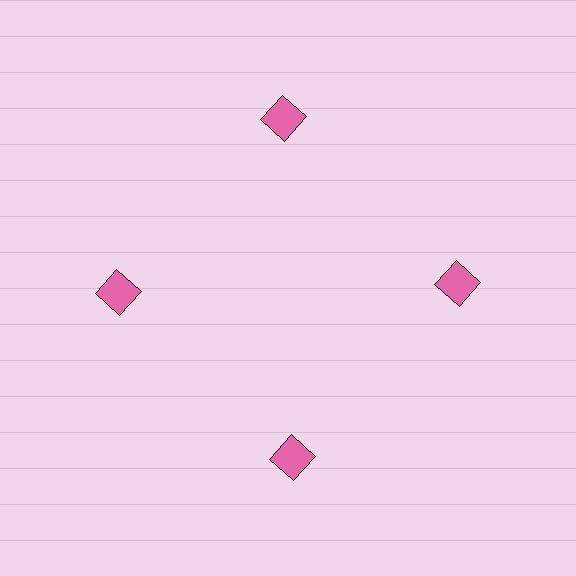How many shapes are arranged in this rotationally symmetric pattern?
There are 4 shapes, arranged in 4 groups of 1.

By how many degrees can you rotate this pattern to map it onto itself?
The pattern maps onto itself every 90 degrees of rotation.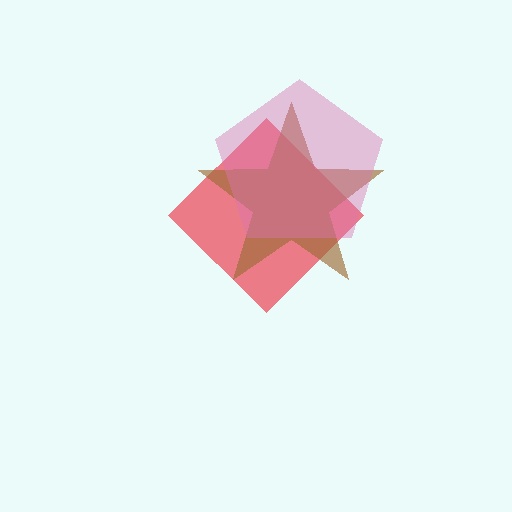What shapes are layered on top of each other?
The layered shapes are: a red diamond, a brown star, a pink pentagon.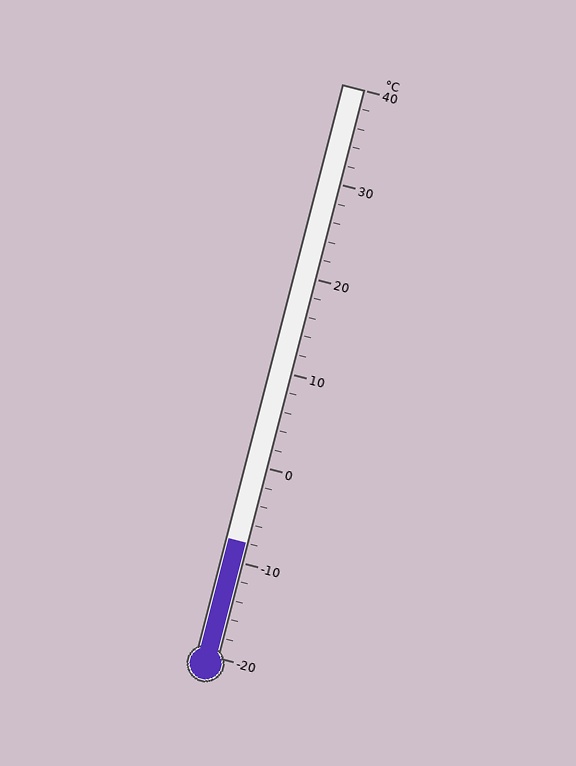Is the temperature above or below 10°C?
The temperature is below 10°C.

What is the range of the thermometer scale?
The thermometer scale ranges from -20°C to 40°C.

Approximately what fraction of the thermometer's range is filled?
The thermometer is filled to approximately 20% of its range.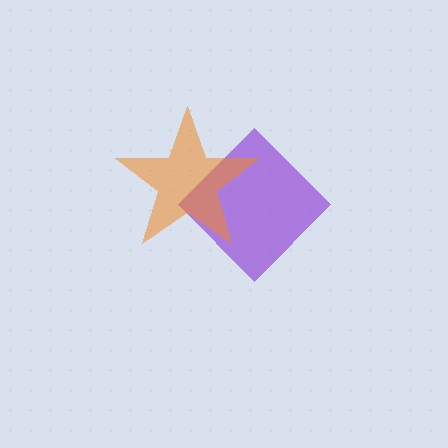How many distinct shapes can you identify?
There are 2 distinct shapes: a purple diamond, an orange star.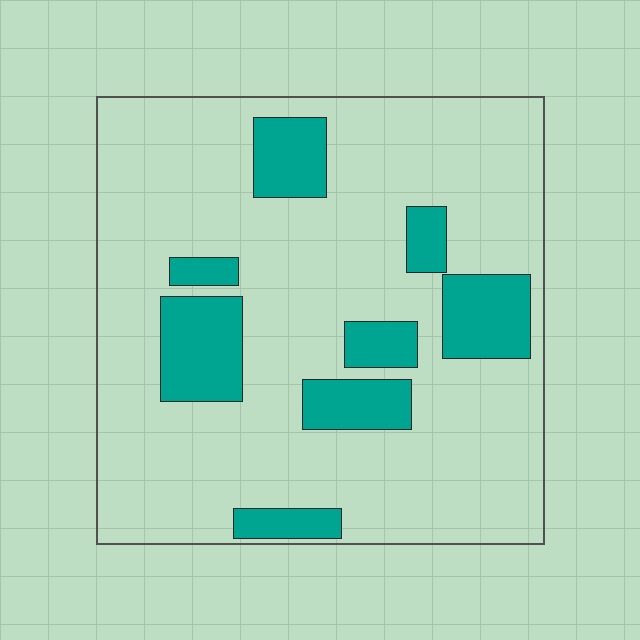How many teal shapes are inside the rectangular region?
8.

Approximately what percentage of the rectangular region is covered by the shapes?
Approximately 20%.